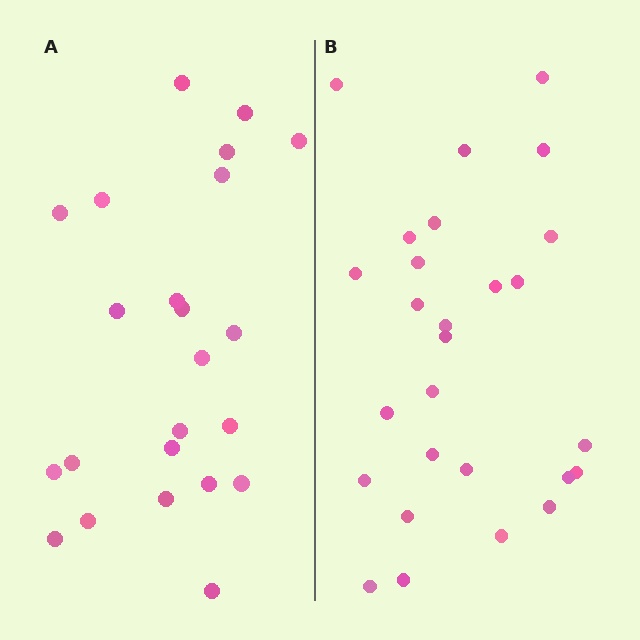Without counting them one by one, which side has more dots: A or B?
Region B (the right region) has more dots.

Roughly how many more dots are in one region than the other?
Region B has about 4 more dots than region A.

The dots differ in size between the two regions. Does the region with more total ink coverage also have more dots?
No. Region A has more total ink coverage because its dots are larger, but region B actually contains more individual dots. Total area can be misleading — the number of items is what matters here.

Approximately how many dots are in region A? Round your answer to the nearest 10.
About 20 dots. (The exact count is 23, which rounds to 20.)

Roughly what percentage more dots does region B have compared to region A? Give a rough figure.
About 15% more.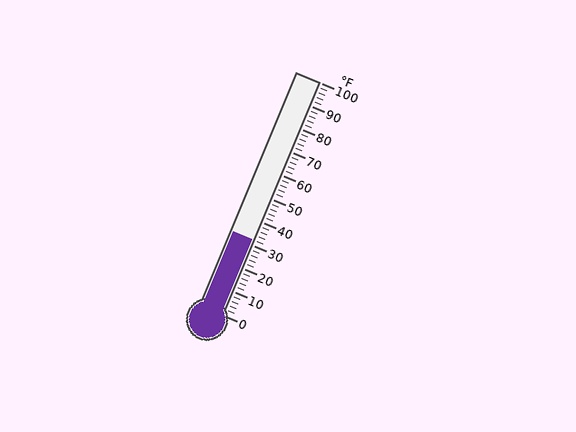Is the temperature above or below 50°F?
The temperature is below 50°F.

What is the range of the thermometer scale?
The thermometer scale ranges from 0°F to 100°F.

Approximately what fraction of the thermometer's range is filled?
The thermometer is filled to approximately 30% of its range.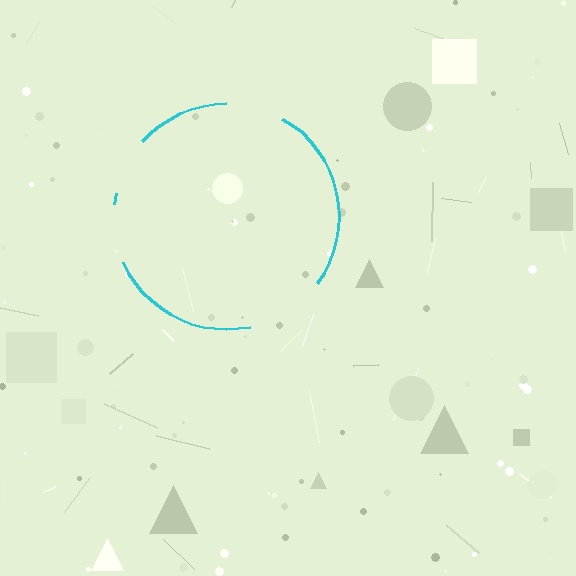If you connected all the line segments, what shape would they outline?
They would outline a circle.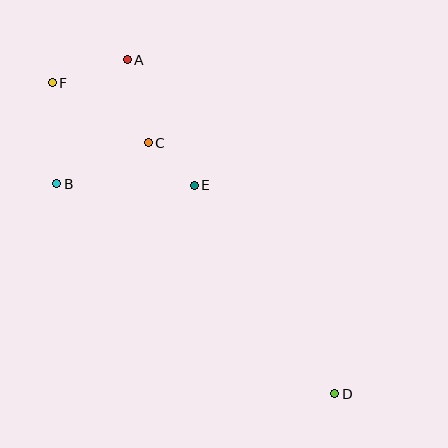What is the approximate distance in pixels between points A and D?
The distance between A and D is approximately 393 pixels.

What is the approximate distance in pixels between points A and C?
The distance between A and C is approximately 85 pixels.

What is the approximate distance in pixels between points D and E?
The distance between D and E is approximately 251 pixels.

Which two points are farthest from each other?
Points D and F are farthest from each other.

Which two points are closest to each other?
Points C and E are closest to each other.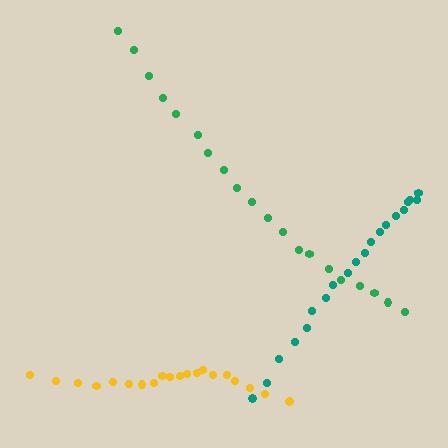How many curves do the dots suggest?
There are 3 distinct paths.